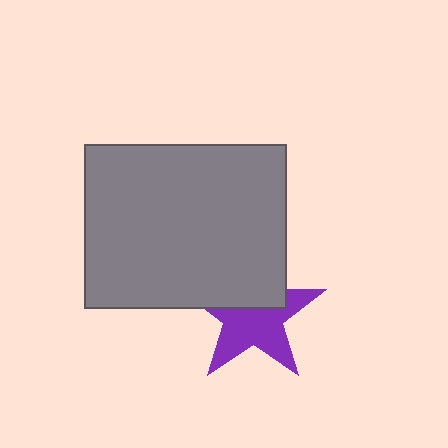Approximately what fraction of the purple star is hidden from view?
Roughly 41% of the purple star is hidden behind the gray rectangle.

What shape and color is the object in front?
The object in front is a gray rectangle.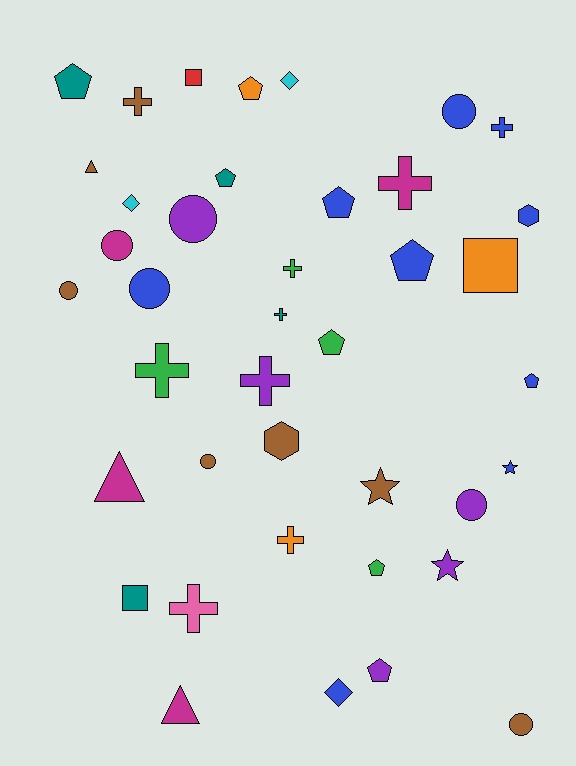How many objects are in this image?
There are 40 objects.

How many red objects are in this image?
There is 1 red object.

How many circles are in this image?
There are 8 circles.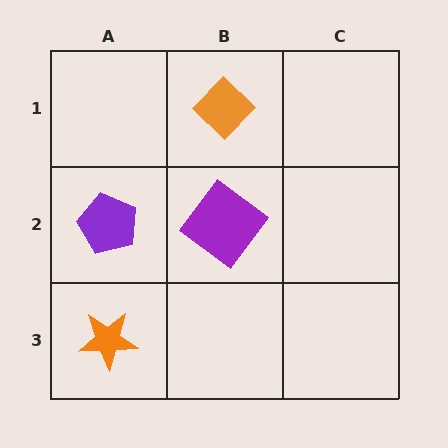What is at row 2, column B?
A purple diamond.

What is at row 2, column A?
A purple pentagon.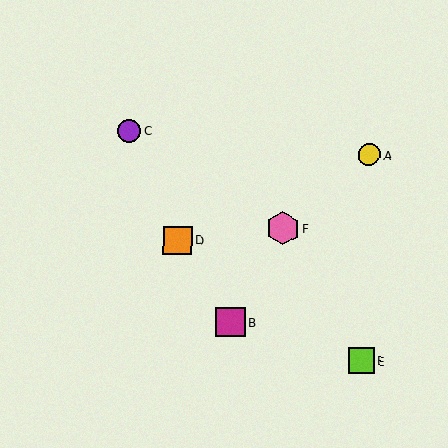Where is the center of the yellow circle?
The center of the yellow circle is at (369, 155).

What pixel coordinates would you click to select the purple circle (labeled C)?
Click at (129, 131) to select the purple circle C.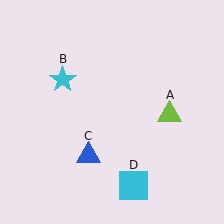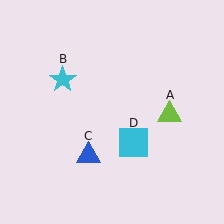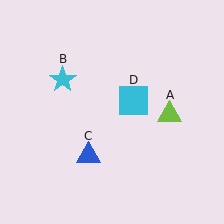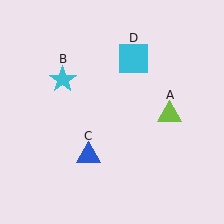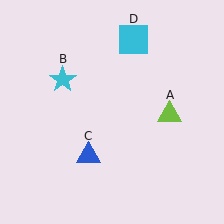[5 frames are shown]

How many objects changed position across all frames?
1 object changed position: cyan square (object D).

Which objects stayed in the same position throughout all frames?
Lime triangle (object A) and cyan star (object B) and blue triangle (object C) remained stationary.